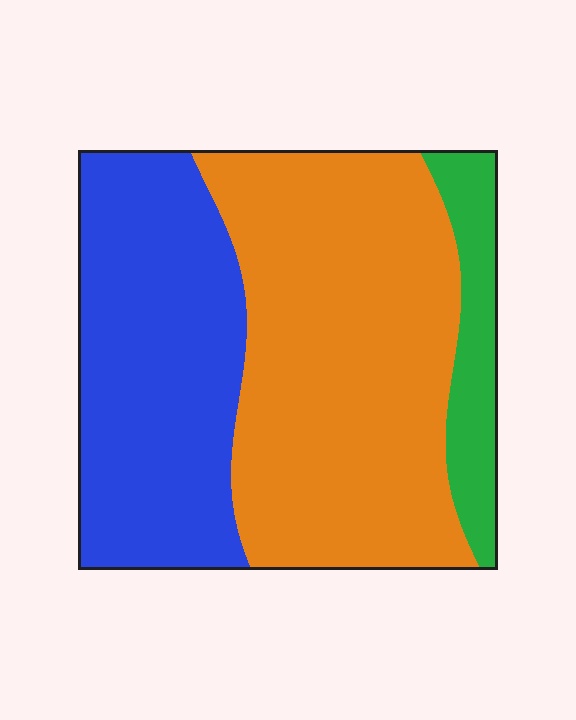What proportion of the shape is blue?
Blue covers around 35% of the shape.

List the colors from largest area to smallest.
From largest to smallest: orange, blue, green.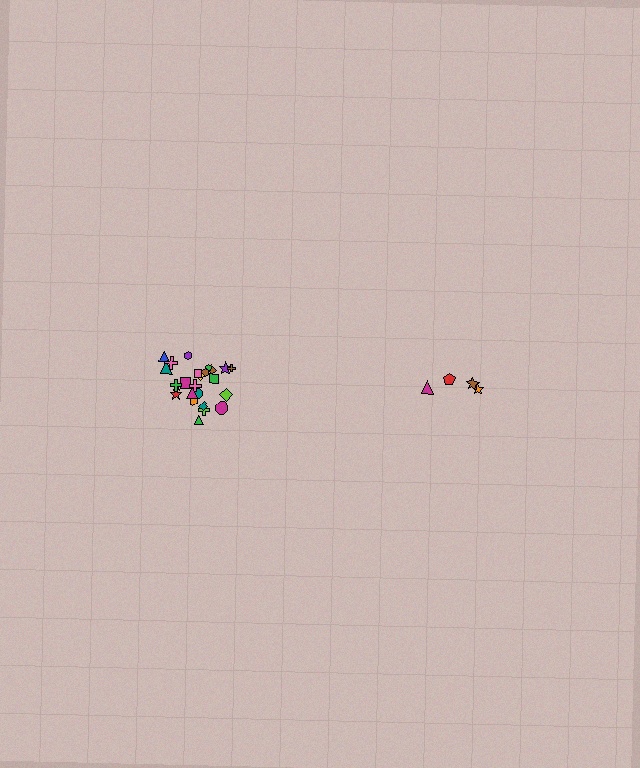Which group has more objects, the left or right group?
The left group.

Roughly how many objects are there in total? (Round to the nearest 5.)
Roughly 30 objects in total.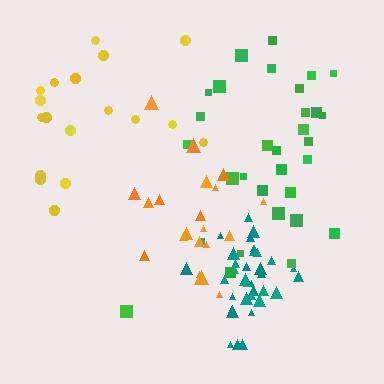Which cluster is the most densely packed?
Teal.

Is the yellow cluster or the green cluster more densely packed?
Green.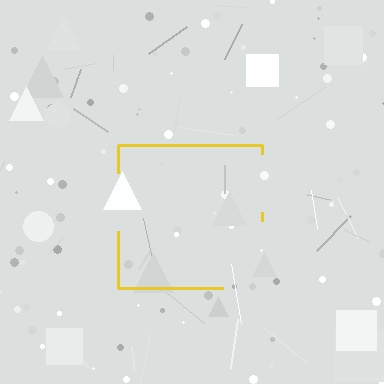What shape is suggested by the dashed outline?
The dashed outline suggests a square.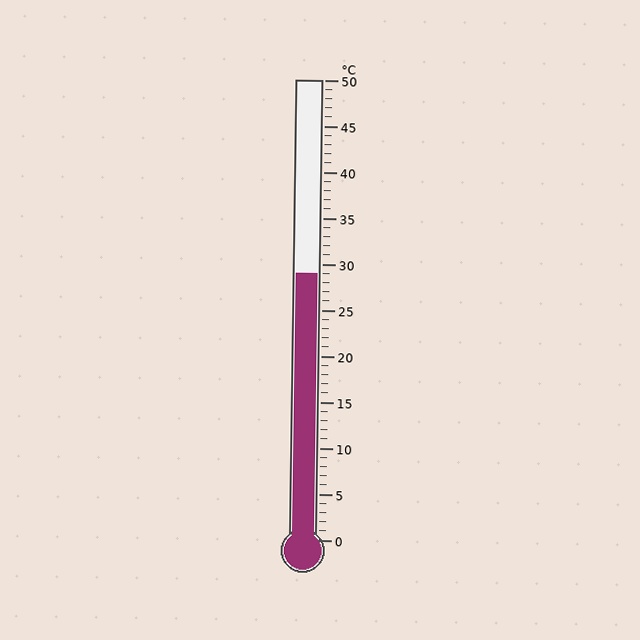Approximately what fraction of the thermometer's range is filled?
The thermometer is filled to approximately 60% of its range.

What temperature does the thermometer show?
The thermometer shows approximately 29°C.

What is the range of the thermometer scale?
The thermometer scale ranges from 0°C to 50°C.